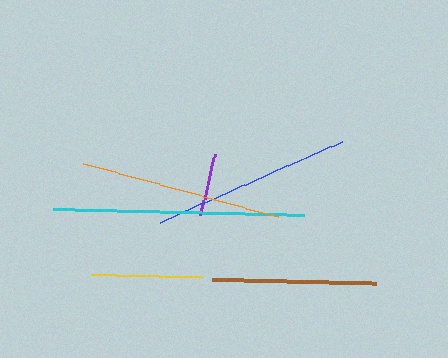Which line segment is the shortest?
The purple line is the shortest at approximately 63 pixels.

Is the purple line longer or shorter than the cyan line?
The cyan line is longer than the purple line.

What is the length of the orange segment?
The orange segment is approximately 202 pixels long.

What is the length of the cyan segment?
The cyan segment is approximately 251 pixels long.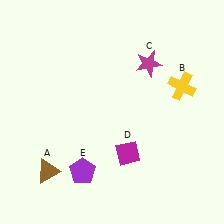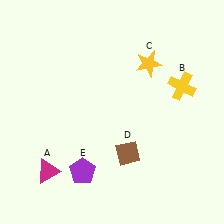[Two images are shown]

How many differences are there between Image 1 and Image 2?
There are 3 differences between the two images.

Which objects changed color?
A changed from brown to magenta. C changed from magenta to yellow. D changed from magenta to brown.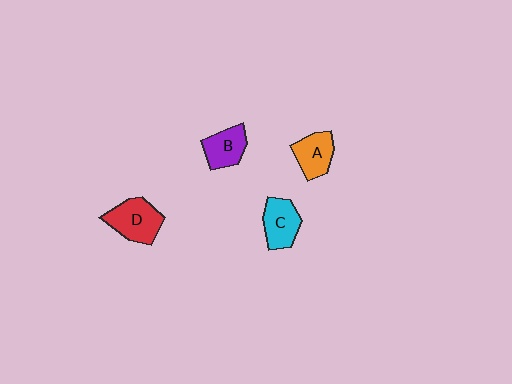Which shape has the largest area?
Shape D (red).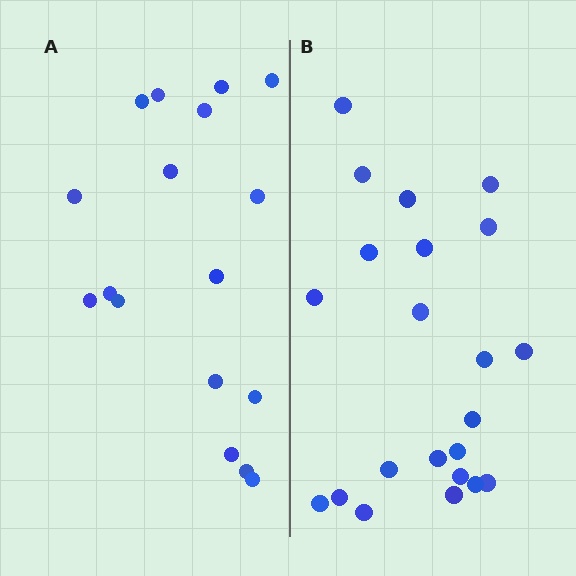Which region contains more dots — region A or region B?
Region B (the right region) has more dots.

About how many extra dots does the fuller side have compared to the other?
Region B has about 5 more dots than region A.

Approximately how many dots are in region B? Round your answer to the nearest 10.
About 20 dots. (The exact count is 22, which rounds to 20.)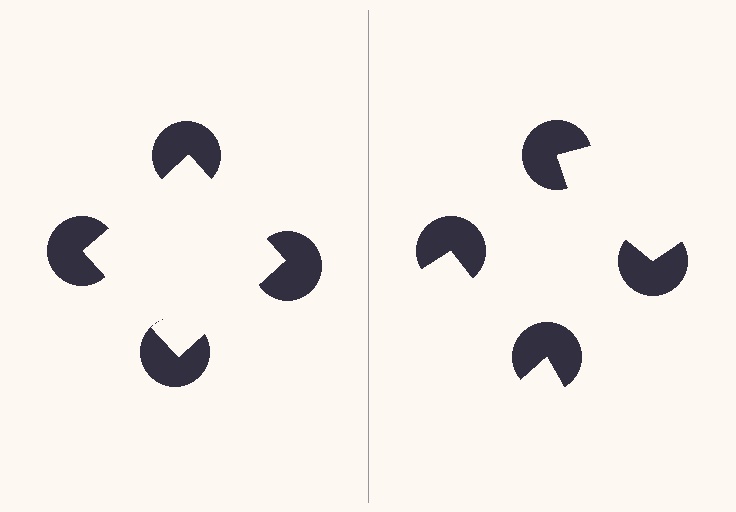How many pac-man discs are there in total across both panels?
8 — 4 on each side.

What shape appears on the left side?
An illusory square.